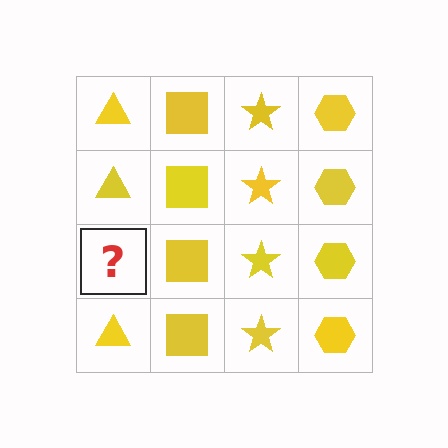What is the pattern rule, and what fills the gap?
The rule is that each column has a consistent shape. The gap should be filled with a yellow triangle.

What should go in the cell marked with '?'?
The missing cell should contain a yellow triangle.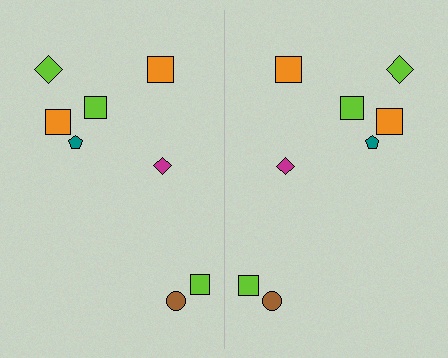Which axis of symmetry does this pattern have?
The pattern has a vertical axis of symmetry running through the center of the image.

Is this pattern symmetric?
Yes, this pattern has bilateral (reflection) symmetry.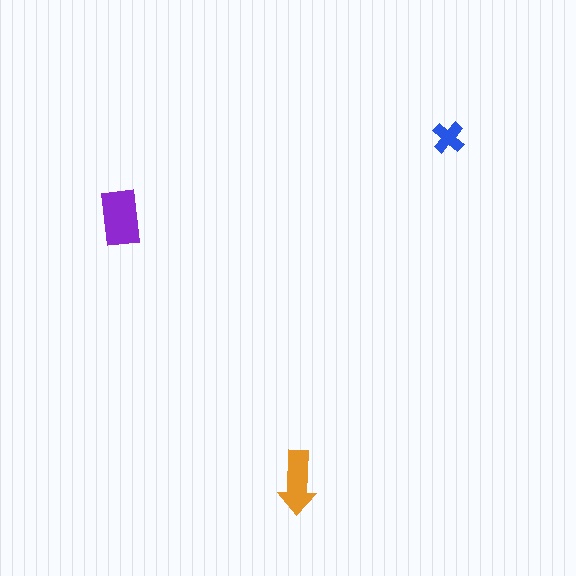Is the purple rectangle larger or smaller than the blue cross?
Larger.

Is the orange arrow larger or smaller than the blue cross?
Larger.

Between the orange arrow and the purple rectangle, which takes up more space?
The purple rectangle.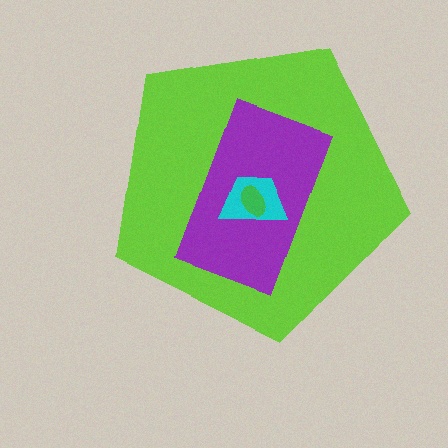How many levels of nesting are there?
4.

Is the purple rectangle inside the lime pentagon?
Yes.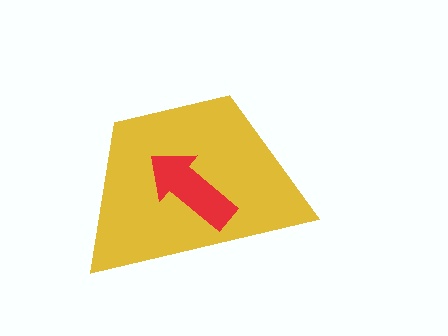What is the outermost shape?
The yellow trapezoid.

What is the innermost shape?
The red arrow.